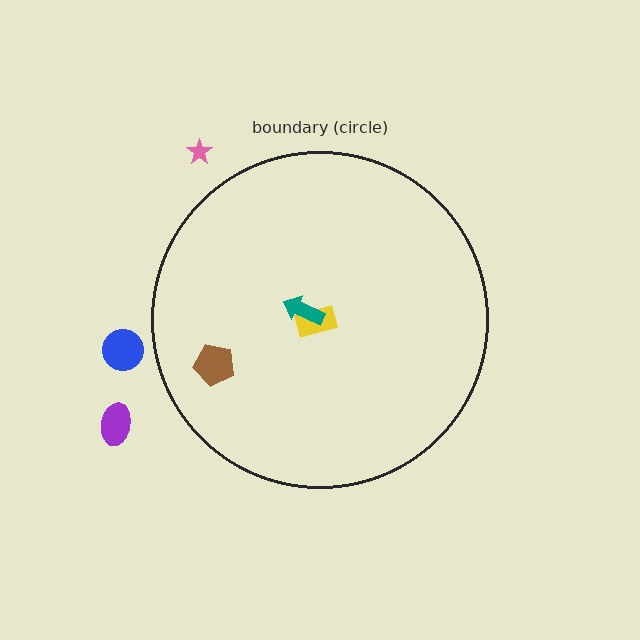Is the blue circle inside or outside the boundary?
Outside.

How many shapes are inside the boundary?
3 inside, 3 outside.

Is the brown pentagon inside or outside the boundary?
Inside.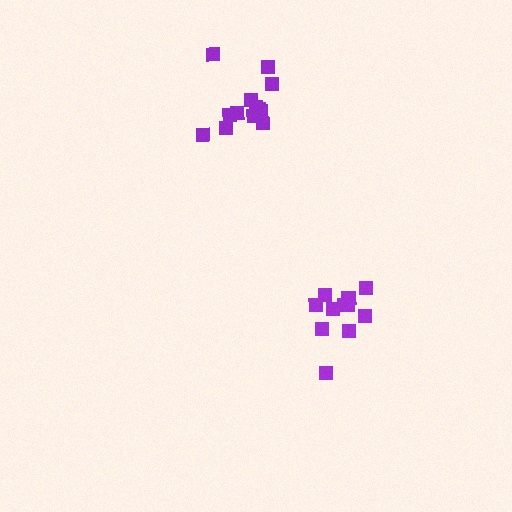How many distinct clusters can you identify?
There are 2 distinct clusters.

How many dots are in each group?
Group 1: 13 dots, Group 2: 11 dots (24 total).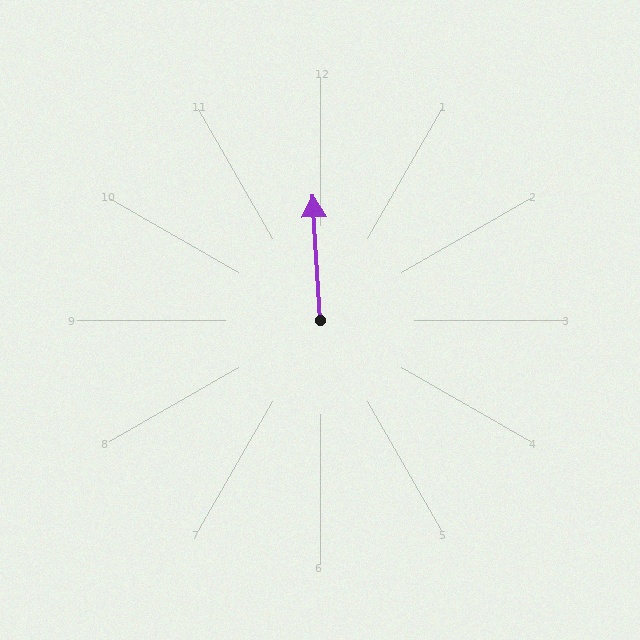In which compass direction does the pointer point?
North.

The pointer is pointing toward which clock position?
Roughly 12 o'clock.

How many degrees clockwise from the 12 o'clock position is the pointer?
Approximately 357 degrees.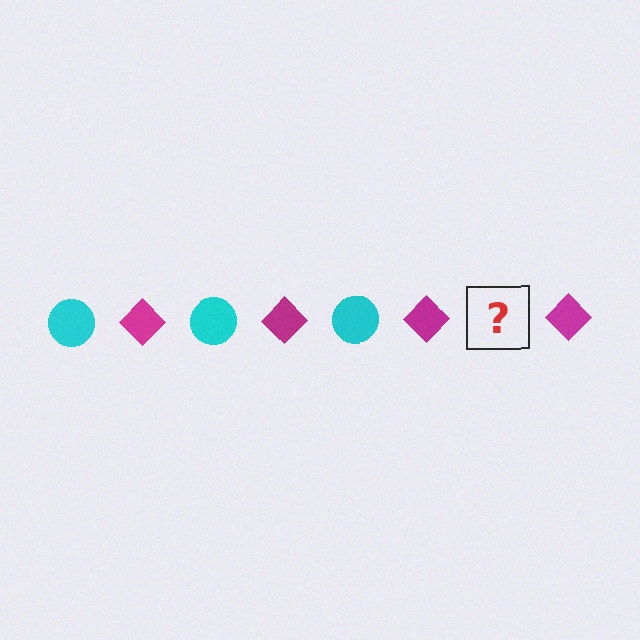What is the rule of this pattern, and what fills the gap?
The rule is that the pattern alternates between cyan circle and magenta diamond. The gap should be filled with a cyan circle.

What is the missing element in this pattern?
The missing element is a cyan circle.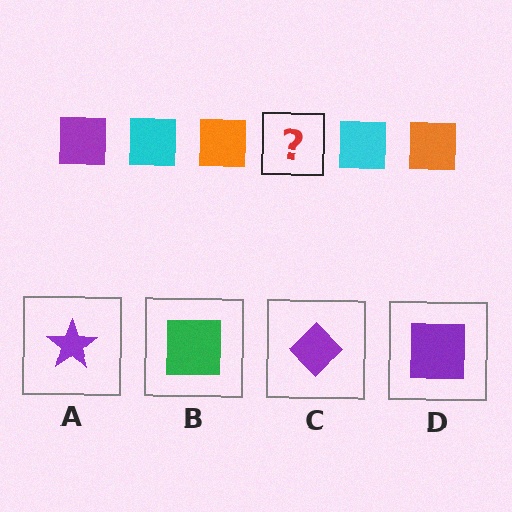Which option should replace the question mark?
Option D.